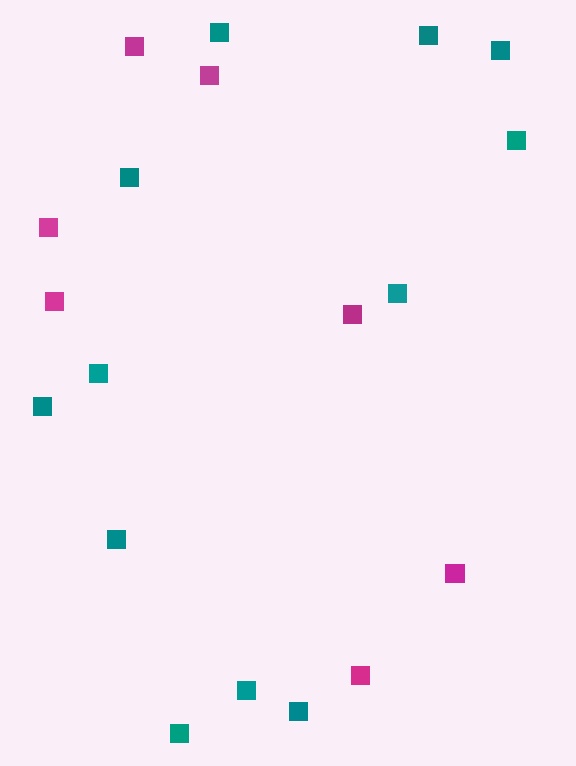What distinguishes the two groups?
There are 2 groups: one group of magenta squares (7) and one group of teal squares (12).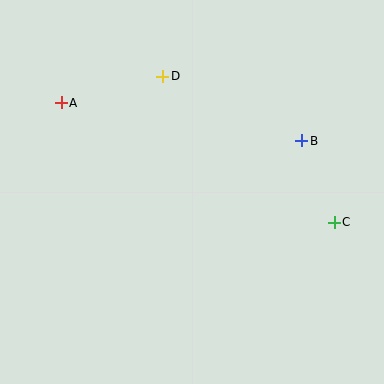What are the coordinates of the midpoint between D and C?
The midpoint between D and C is at (249, 149).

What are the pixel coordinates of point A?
Point A is at (61, 103).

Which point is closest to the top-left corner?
Point A is closest to the top-left corner.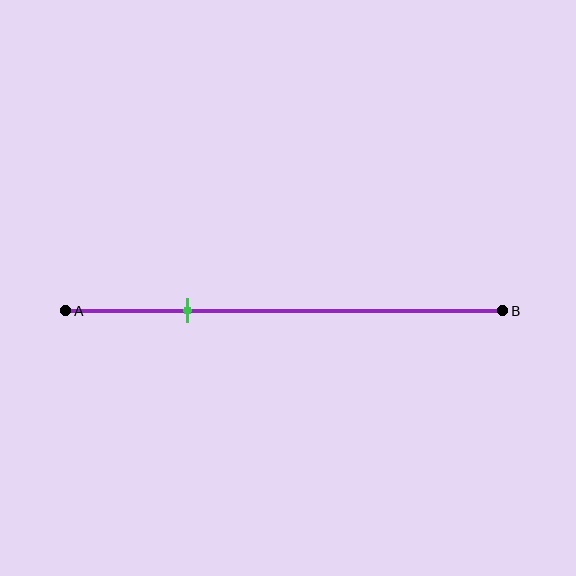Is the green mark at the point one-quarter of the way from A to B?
Yes, the mark is approximately at the one-quarter point.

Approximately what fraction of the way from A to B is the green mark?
The green mark is approximately 30% of the way from A to B.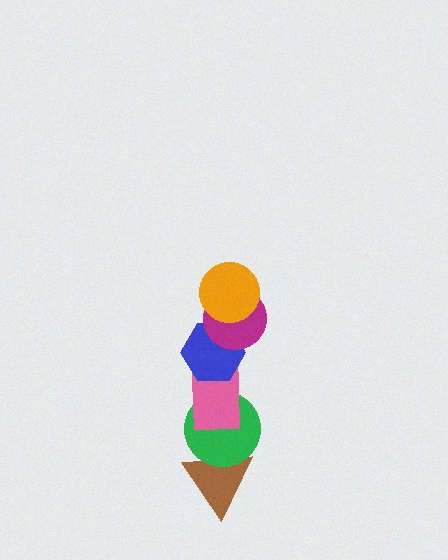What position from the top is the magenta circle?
The magenta circle is 2nd from the top.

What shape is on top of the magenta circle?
The orange circle is on top of the magenta circle.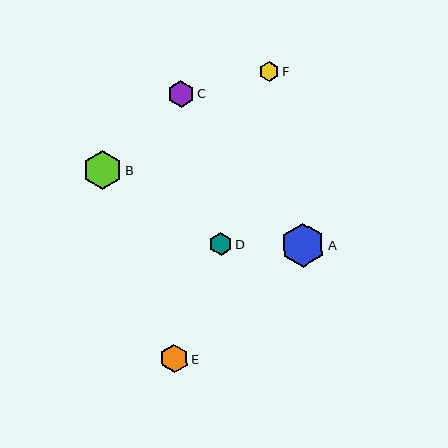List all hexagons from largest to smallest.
From largest to smallest: A, B, E, C, D, F.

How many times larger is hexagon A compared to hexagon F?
Hexagon A is approximately 2.2 times the size of hexagon F.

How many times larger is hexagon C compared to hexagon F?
Hexagon C is approximately 1.4 times the size of hexagon F.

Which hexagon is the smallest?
Hexagon F is the smallest with a size of approximately 20 pixels.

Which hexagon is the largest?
Hexagon A is the largest with a size of approximately 44 pixels.